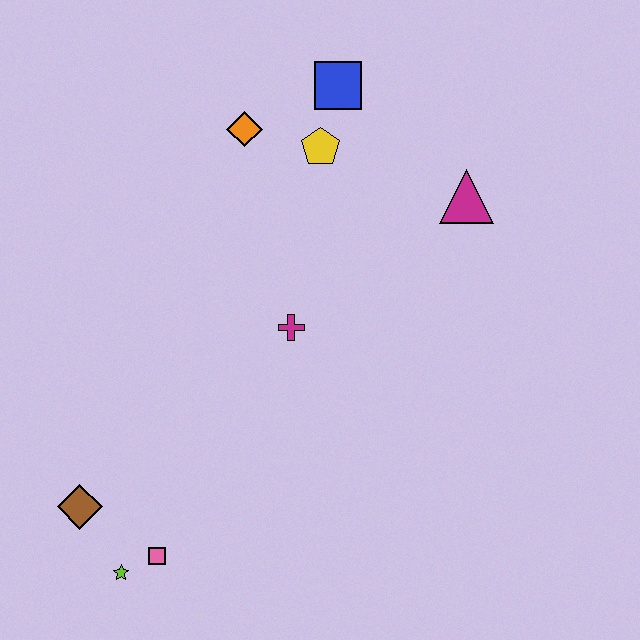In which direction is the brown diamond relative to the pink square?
The brown diamond is to the left of the pink square.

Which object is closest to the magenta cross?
The yellow pentagon is closest to the magenta cross.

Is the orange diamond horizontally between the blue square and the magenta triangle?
No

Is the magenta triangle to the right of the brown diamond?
Yes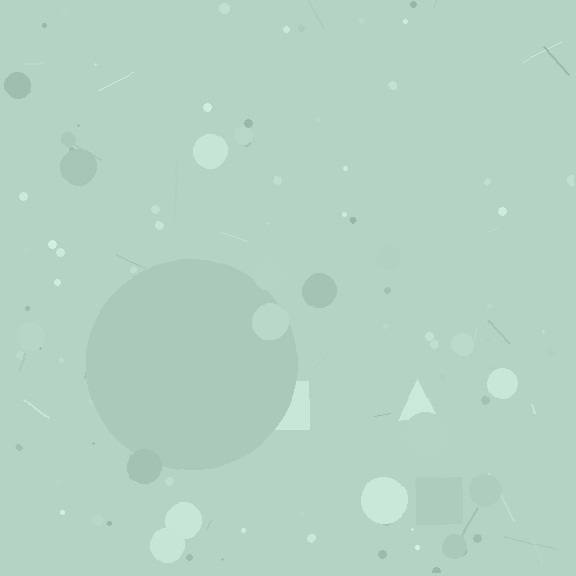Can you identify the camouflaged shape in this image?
The camouflaged shape is a circle.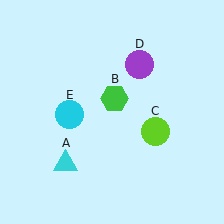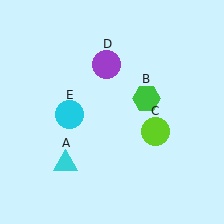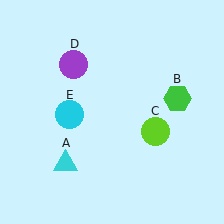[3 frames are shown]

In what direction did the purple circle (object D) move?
The purple circle (object D) moved left.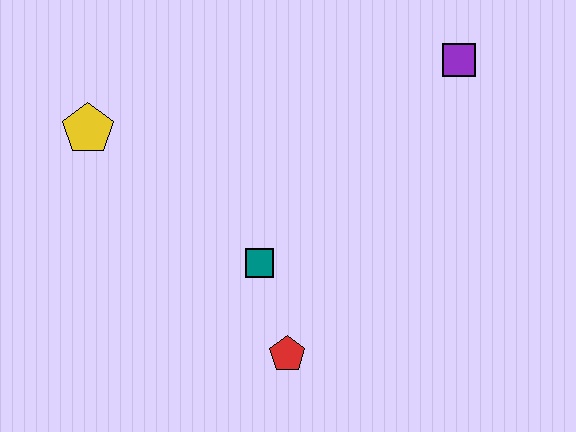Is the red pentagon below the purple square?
Yes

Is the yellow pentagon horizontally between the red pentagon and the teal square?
No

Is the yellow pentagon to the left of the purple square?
Yes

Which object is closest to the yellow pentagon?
The teal square is closest to the yellow pentagon.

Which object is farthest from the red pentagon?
The purple square is farthest from the red pentagon.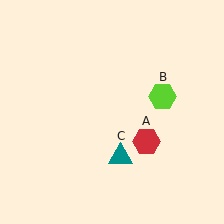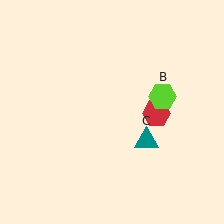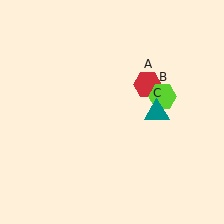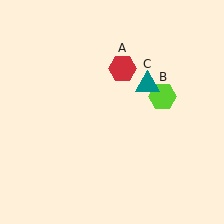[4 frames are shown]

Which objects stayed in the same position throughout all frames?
Lime hexagon (object B) remained stationary.